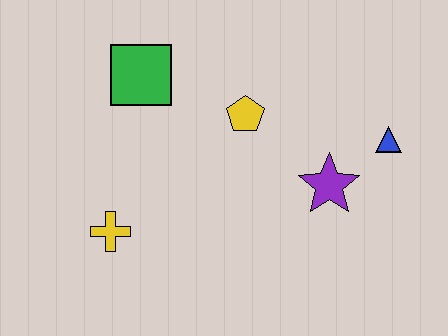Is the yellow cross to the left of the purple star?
Yes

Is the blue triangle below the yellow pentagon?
Yes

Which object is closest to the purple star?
The blue triangle is closest to the purple star.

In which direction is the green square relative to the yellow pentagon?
The green square is to the left of the yellow pentagon.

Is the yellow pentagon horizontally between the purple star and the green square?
Yes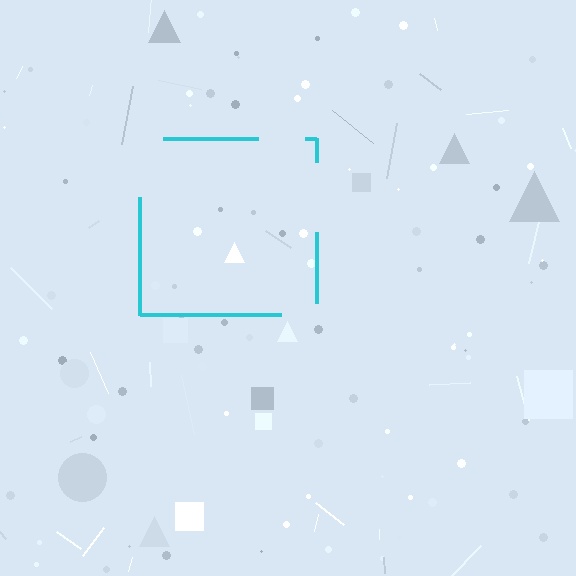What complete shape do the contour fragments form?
The contour fragments form a square.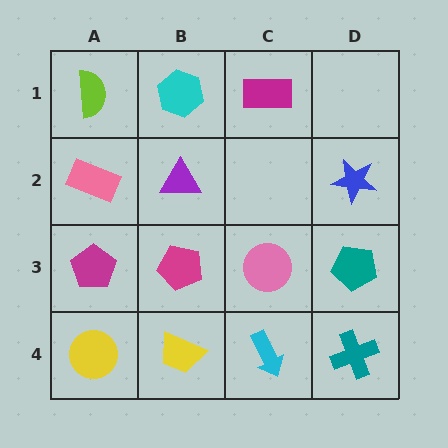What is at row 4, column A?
A yellow circle.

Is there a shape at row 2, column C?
No, that cell is empty.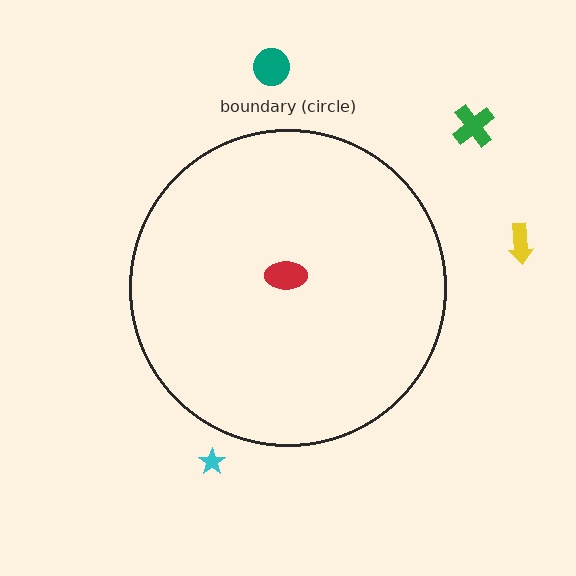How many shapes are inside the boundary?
1 inside, 4 outside.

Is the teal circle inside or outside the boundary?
Outside.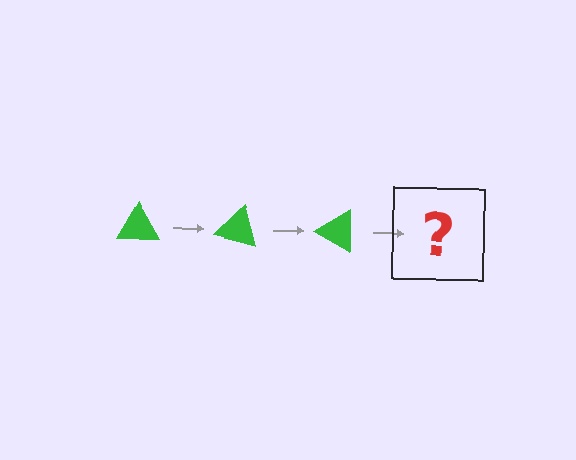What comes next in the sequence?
The next element should be a green triangle rotated 45 degrees.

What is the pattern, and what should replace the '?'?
The pattern is that the triangle rotates 15 degrees each step. The '?' should be a green triangle rotated 45 degrees.